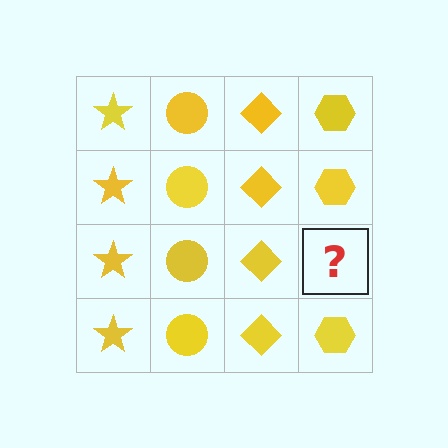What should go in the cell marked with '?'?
The missing cell should contain a yellow hexagon.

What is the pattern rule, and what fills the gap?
The rule is that each column has a consistent shape. The gap should be filled with a yellow hexagon.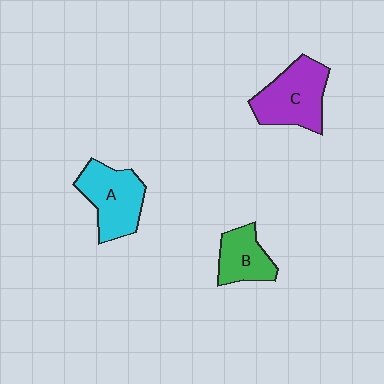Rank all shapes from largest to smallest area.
From largest to smallest: C (purple), A (cyan), B (green).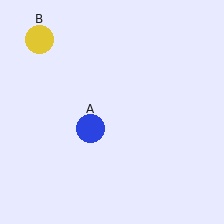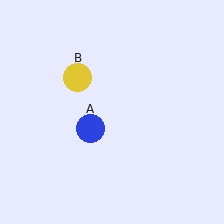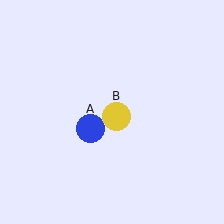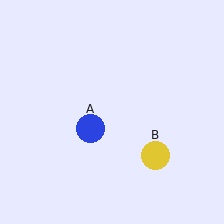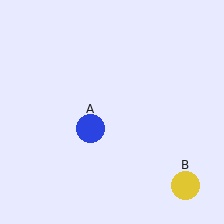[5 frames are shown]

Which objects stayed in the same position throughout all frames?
Blue circle (object A) remained stationary.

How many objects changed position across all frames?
1 object changed position: yellow circle (object B).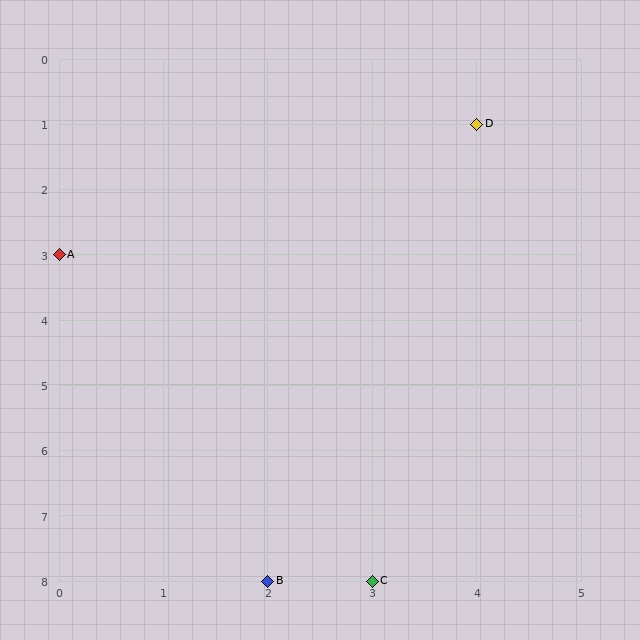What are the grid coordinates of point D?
Point D is at grid coordinates (4, 1).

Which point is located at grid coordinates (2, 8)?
Point B is at (2, 8).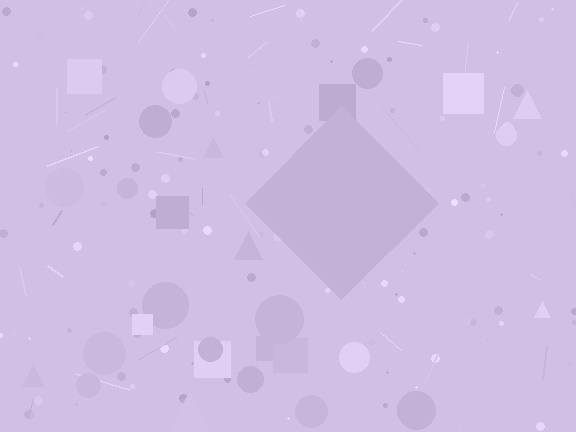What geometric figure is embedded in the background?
A diamond is embedded in the background.